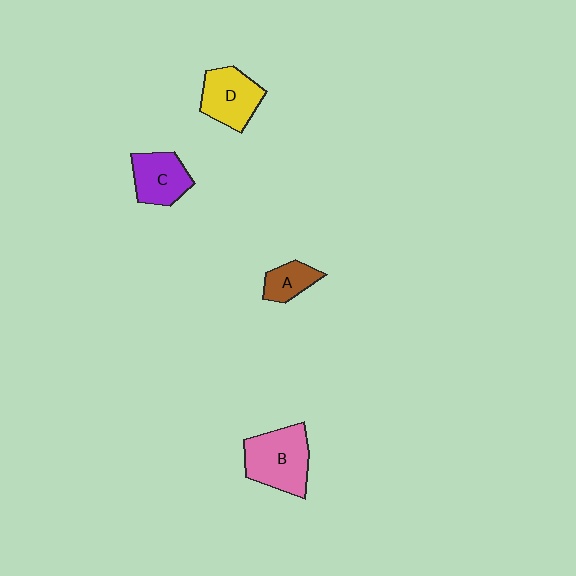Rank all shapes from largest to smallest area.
From largest to smallest: B (pink), D (yellow), C (purple), A (brown).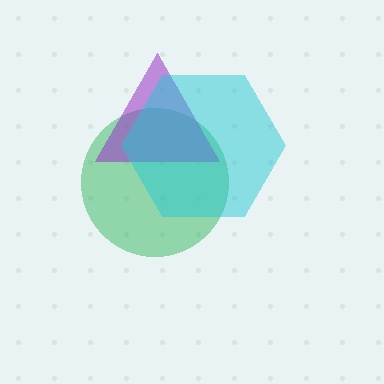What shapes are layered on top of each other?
The layered shapes are: a green circle, a purple triangle, a cyan hexagon.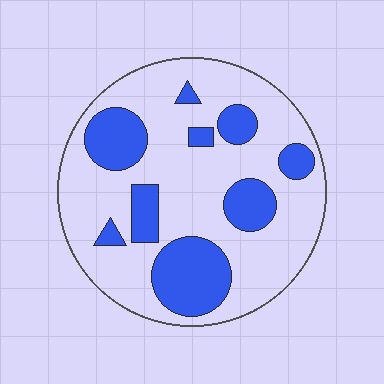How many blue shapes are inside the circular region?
9.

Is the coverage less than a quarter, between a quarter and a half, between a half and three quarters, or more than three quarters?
Between a quarter and a half.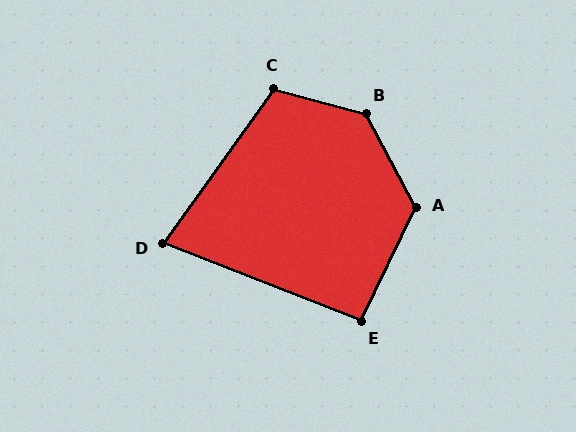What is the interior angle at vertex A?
Approximately 126 degrees (obtuse).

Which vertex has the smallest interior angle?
D, at approximately 76 degrees.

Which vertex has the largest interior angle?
B, at approximately 134 degrees.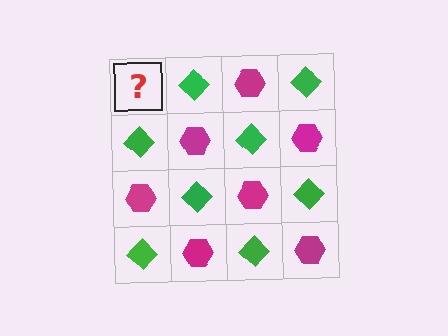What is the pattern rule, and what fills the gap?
The rule is that it alternates magenta hexagon and green diamond in a checkerboard pattern. The gap should be filled with a magenta hexagon.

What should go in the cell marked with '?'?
The missing cell should contain a magenta hexagon.